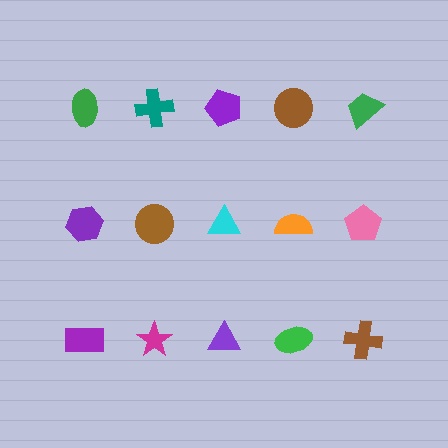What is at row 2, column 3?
A cyan triangle.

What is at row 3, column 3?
A purple triangle.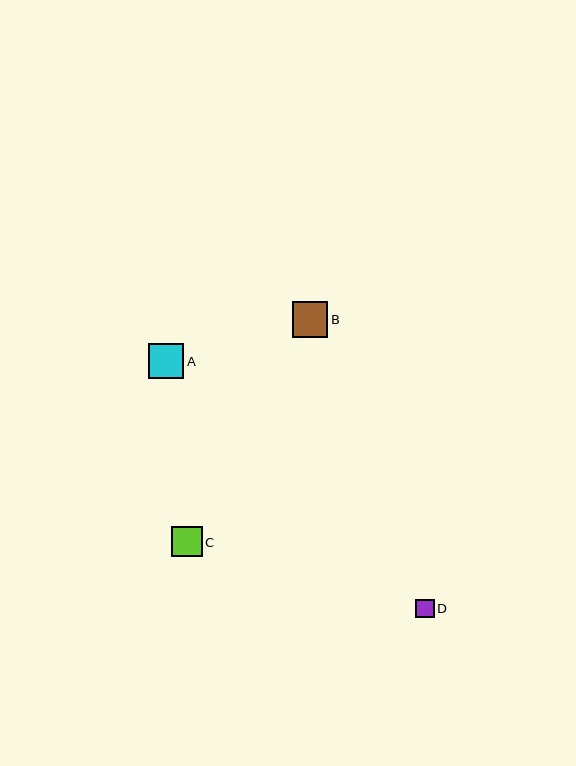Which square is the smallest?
Square D is the smallest with a size of approximately 18 pixels.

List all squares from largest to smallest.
From largest to smallest: A, B, C, D.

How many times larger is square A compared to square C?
Square A is approximately 1.2 times the size of square C.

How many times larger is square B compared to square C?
Square B is approximately 1.1 times the size of square C.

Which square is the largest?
Square A is the largest with a size of approximately 36 pixels.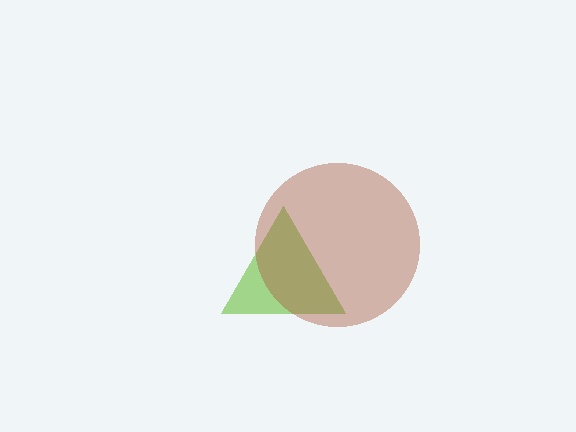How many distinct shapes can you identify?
There are 2 distinct shapes: a lime triangle, a brown circle.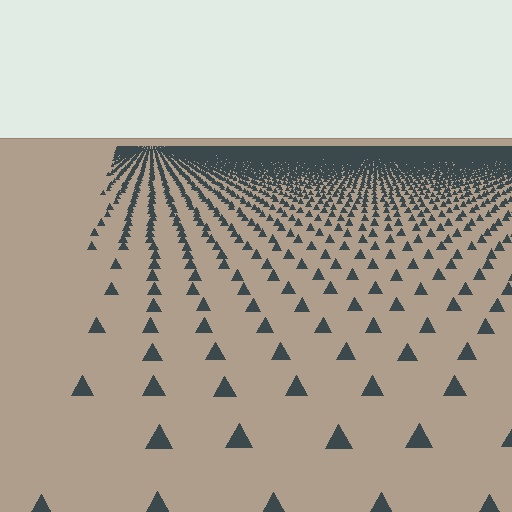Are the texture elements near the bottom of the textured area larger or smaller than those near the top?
Larger. Near the bottom, elements are closer to the viewer and appear at a bigger on-screen size.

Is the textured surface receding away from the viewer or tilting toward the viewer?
The surface is receding away from the viewer. Texture elements get smaller and denser toward the top.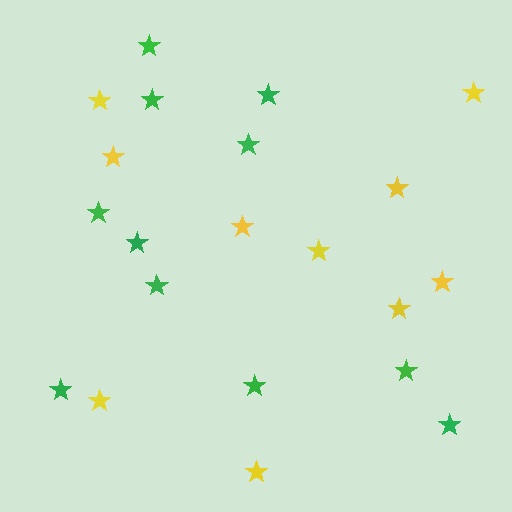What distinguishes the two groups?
There are 2 groups: one group of green stars (11) and one group of yellow stars (10).